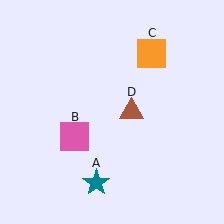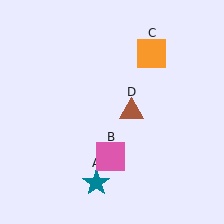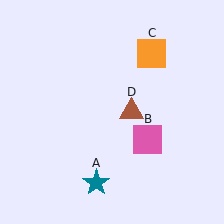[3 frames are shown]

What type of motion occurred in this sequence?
The pink square (object B) rotated counterclockwise around the center of the scene.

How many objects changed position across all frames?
1 object changed position: pink square (object B).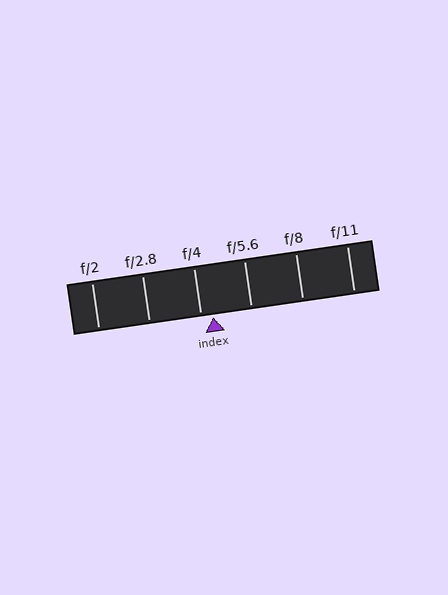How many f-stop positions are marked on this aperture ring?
There are 6 f-stop positions marked.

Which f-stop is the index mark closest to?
The index mark is closest to f/4.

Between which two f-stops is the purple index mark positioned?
The index mark is between f/4 and f/5.6.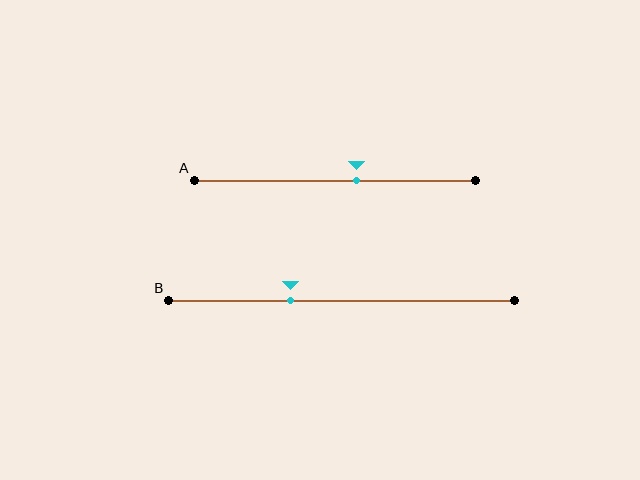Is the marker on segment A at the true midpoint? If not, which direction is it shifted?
No, the marker on segment A is shifted to the right by about 8% of the segment length.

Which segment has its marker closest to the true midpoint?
Segment A has its marker closest to the true midpoint.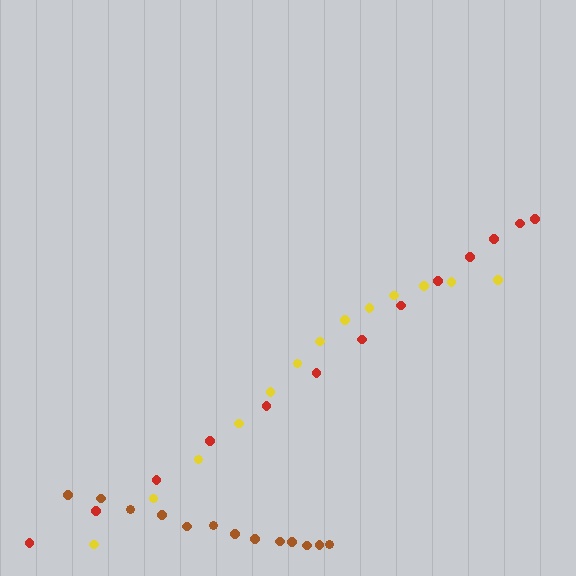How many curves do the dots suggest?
There are 3 distinct paths.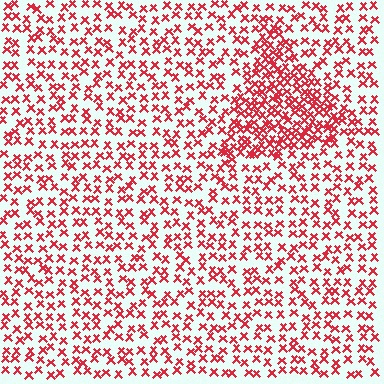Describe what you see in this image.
The image contains small red elements arranged at two different densities. A triangle-shaped region is visible where the elements are more densely packed than the surrounding area.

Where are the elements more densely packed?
The elements are more densely packed inside the triangle boundary.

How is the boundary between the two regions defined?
The boundary is defined by a change in element density (approximately 2.1x ratio). All elements are the same color, size, and shape.